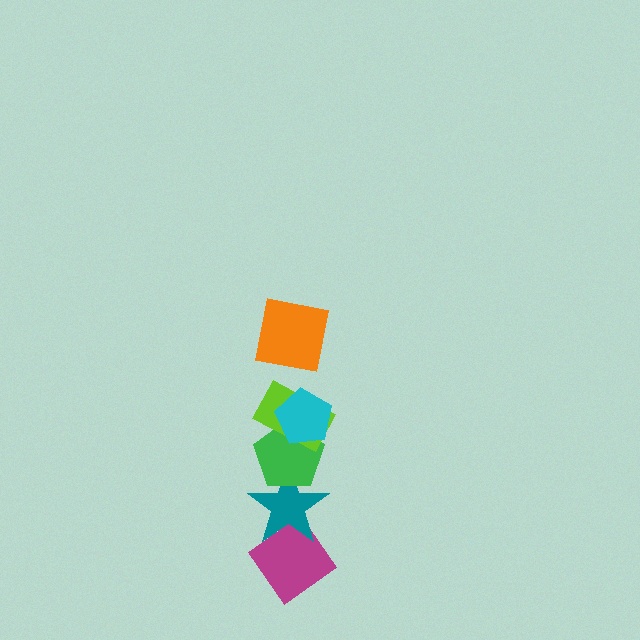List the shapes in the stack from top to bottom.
From top to bottom: the orange square, the cyan pentagon, the lime rectangle, the green pentagon, the teal star, the magenta diamond.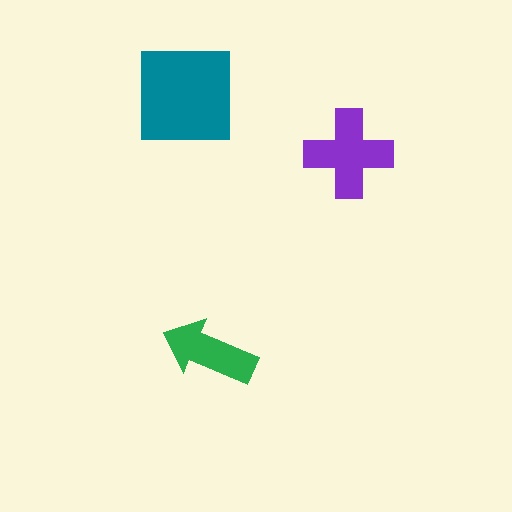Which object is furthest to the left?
The teal square is leftmost.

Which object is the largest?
The teal square.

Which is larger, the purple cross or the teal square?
The teal square.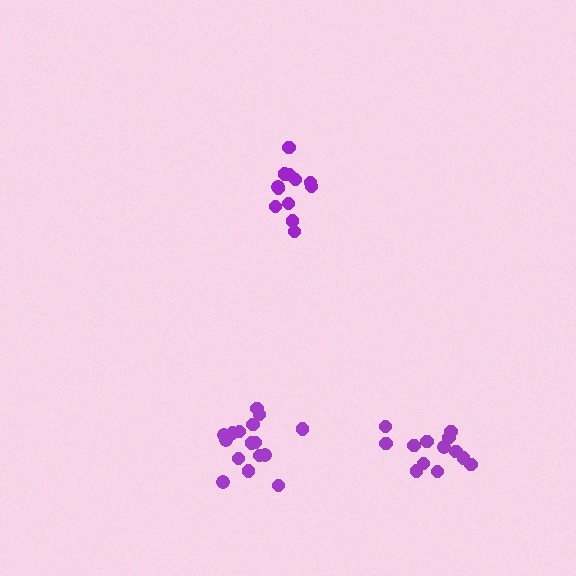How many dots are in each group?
Group 1: 16 dots, Group 2: 12 dots, Group 3: 13 dots (41 total).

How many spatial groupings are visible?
There are 3 spatial groupings.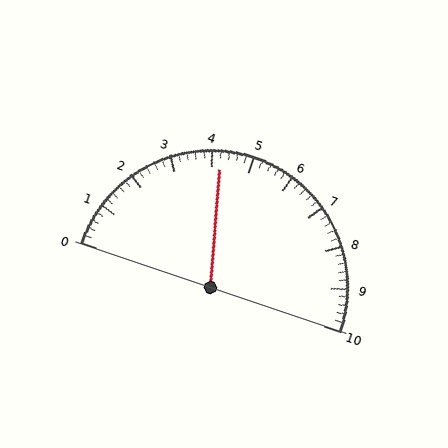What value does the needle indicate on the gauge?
The needle indicates approximately 4.2.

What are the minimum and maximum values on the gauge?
The gauge ranges from 0 to 10.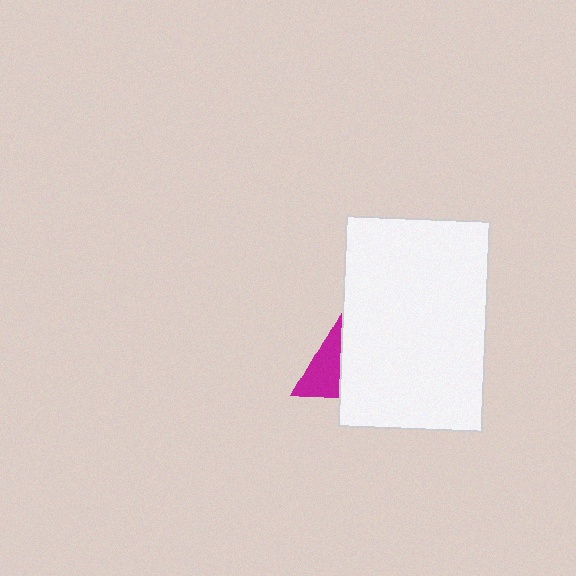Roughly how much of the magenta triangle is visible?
About half of it is visible (roughly 46%).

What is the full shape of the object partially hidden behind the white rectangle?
The partially hidden object is a magenta triangle.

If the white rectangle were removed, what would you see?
You would see the complete magenta triangle.